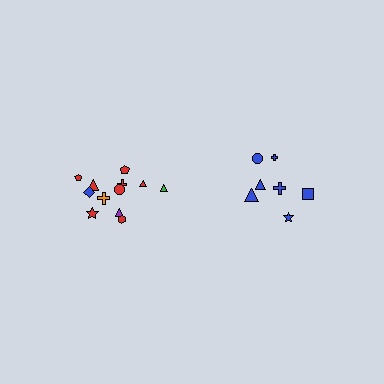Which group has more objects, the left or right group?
The left group.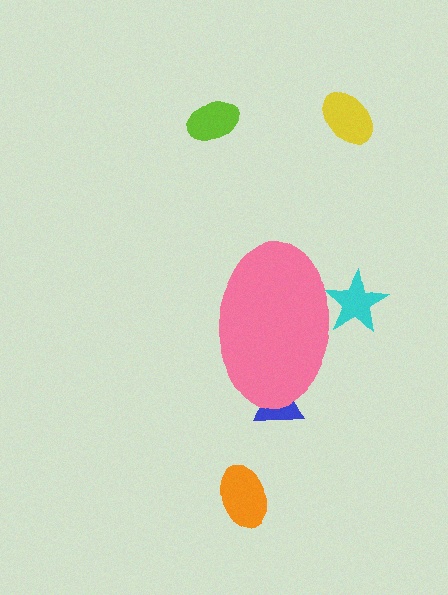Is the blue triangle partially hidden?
Yes, the blue triangle is partially hidden behind the pink ellipse.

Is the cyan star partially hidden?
Yes, the cyan star is partially hidden behind the pink ellipse.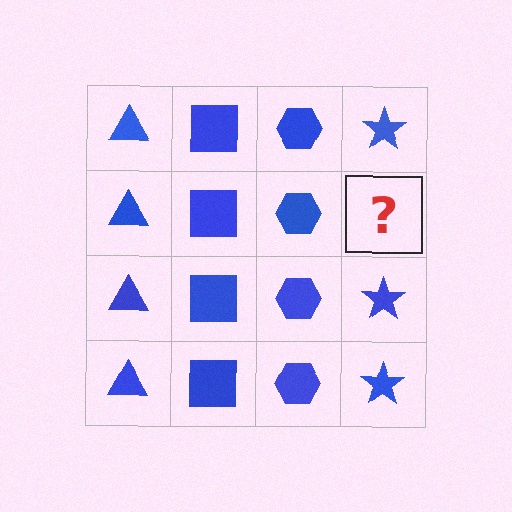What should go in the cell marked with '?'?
The missing cell should contain a blue star.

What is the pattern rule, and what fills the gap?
The rule is that each column has a consistent shape. The gap should be filled with a blue star.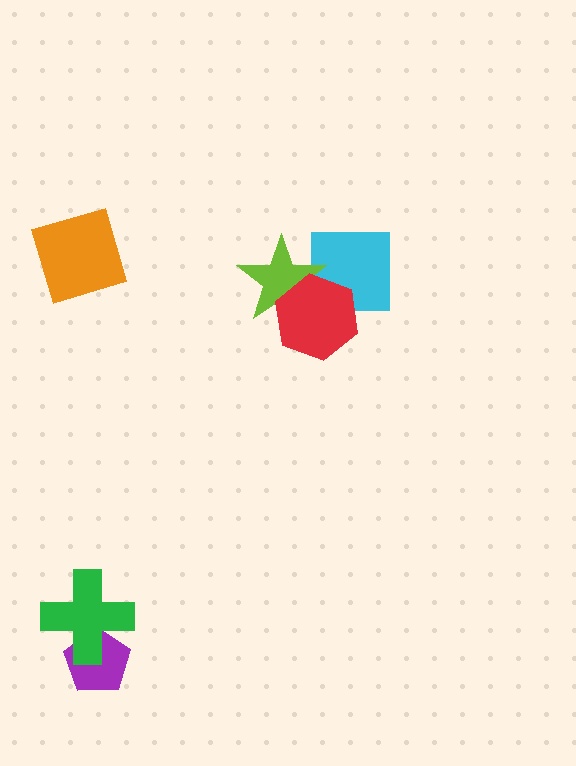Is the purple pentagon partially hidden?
Yes, it is partially covered by another shape.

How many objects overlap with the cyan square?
2 objects overlap with the cyan square.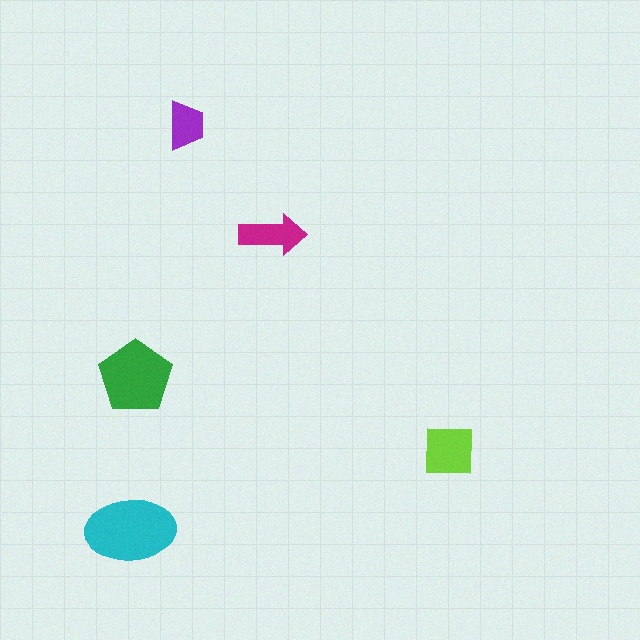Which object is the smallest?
The purple trapezoid.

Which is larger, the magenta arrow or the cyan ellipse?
The cyan ellipse.